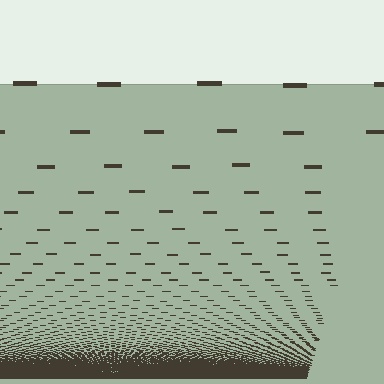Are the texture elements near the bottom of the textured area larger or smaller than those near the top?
Smaller. The gradient is inverted — elements near the bottom are smaller and denser.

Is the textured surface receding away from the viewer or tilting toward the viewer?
The surface appears to tilt toward the viewer. Texture elements get larger and sparser toward the top.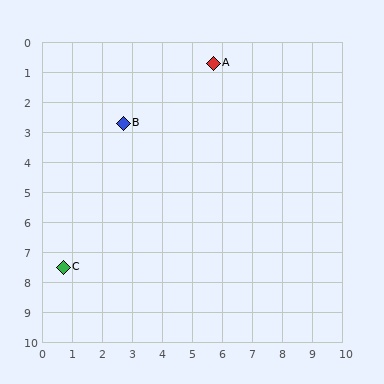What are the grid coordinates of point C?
Point C is at approximately (0.7, 7.5).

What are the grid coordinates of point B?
Point B is at approximately (2.7, 2.7).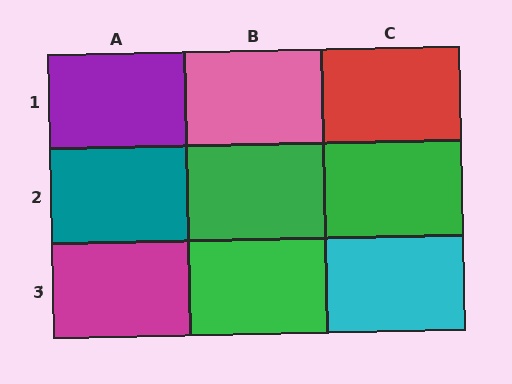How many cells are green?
3 cells are green.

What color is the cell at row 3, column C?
Cyan.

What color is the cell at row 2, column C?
Green.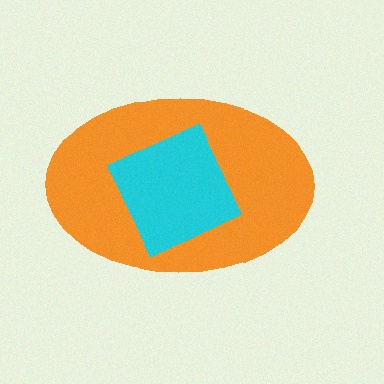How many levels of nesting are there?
2.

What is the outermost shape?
The orange ellipse.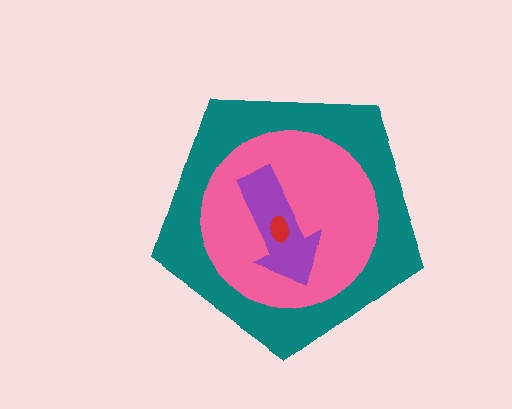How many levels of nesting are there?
4.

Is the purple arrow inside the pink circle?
Yes.